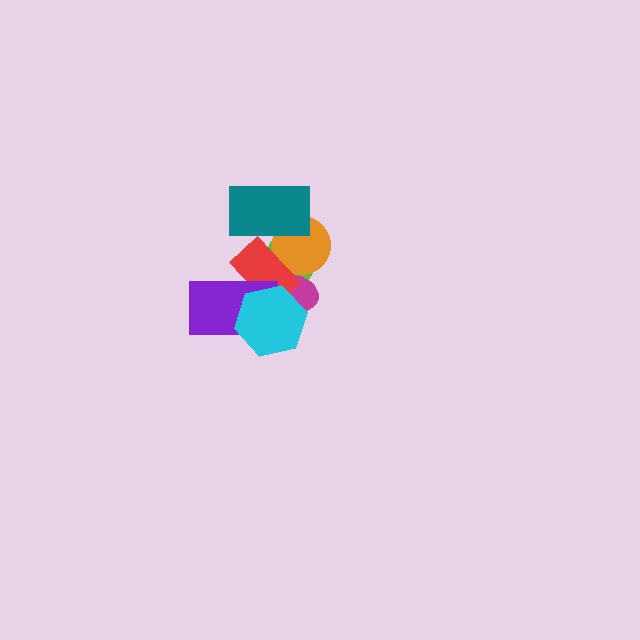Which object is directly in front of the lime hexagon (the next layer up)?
The orange circle is directly in front of the lime hexagon.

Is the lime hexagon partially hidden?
Yes, it is partially covered by another shape.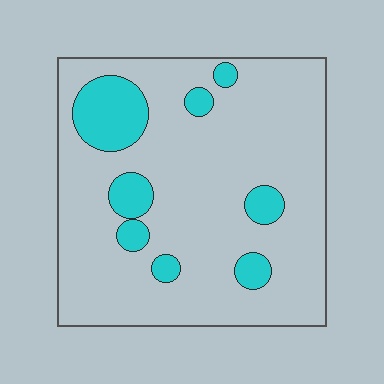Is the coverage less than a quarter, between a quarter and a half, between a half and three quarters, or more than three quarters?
Less than a quarter.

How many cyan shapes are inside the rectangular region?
8.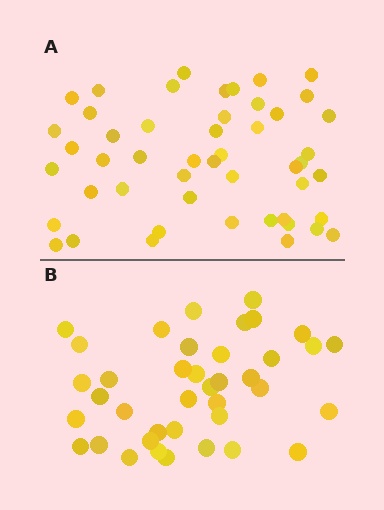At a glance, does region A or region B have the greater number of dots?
Region A (the top region) has more dots.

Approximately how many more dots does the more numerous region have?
Region A has roughly 10 or so more dots than region B.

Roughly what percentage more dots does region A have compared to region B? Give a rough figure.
About 25% more.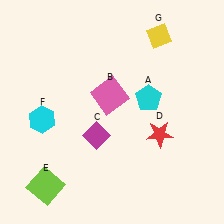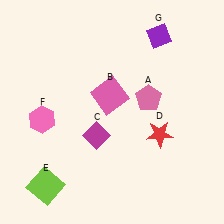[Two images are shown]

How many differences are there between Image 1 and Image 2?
There are 3 differences between the two images.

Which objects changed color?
A changed from cyan to pink. F changed from cyan to pink. G changed from yellow to purple.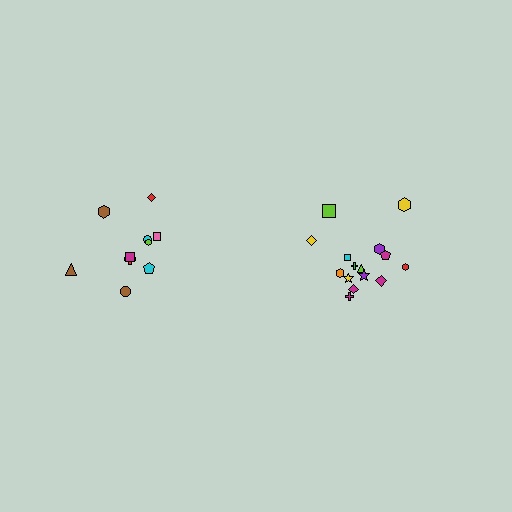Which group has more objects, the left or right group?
The right group.